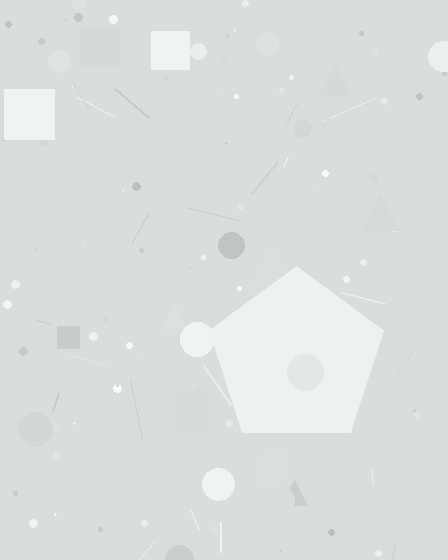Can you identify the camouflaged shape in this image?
The camouflaged shape is a pentagon.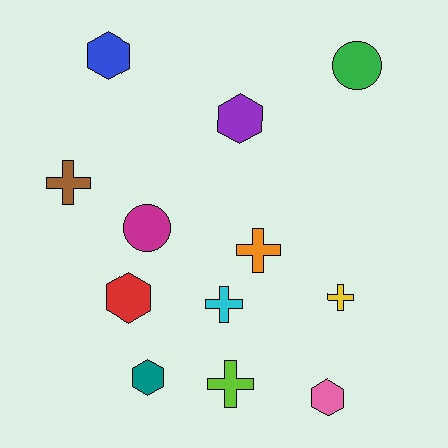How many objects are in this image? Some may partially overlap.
There are 12 objects.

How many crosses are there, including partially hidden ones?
There are 5 crosses.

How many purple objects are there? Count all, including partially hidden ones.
There is 1 purple object.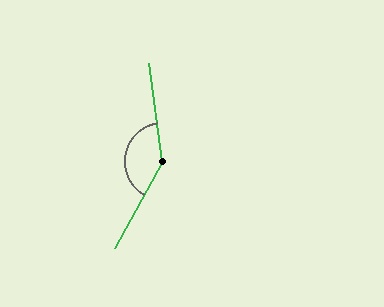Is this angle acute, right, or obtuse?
It is obtuse.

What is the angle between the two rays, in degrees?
Approximately 143 degrees.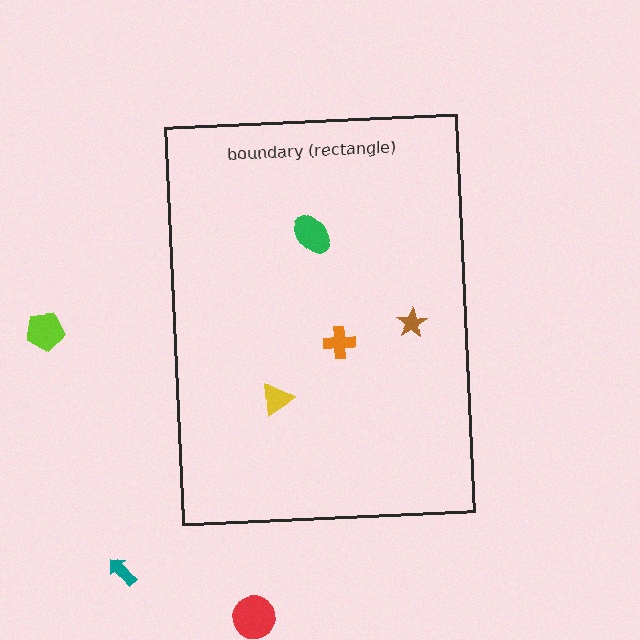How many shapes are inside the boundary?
4 inside, 3 outside.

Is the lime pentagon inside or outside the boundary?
Outside.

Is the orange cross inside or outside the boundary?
Inside.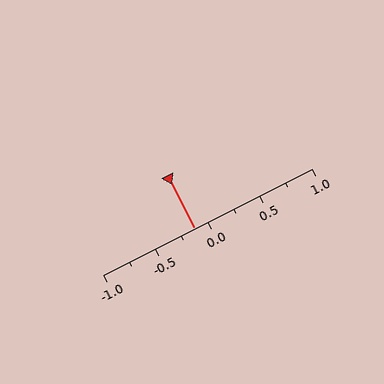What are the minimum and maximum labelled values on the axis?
The axis runs from -1.0 to 1.0.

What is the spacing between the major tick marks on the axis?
The major ticks are spaced 0.5 apart.